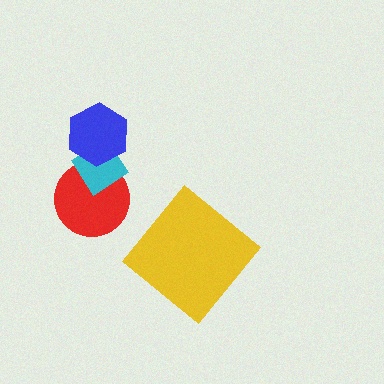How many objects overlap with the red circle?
1 object overlaps with the red circle.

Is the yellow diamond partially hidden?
No, no other shape covers it.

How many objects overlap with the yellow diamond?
0 objects overlap with the yellow diamond.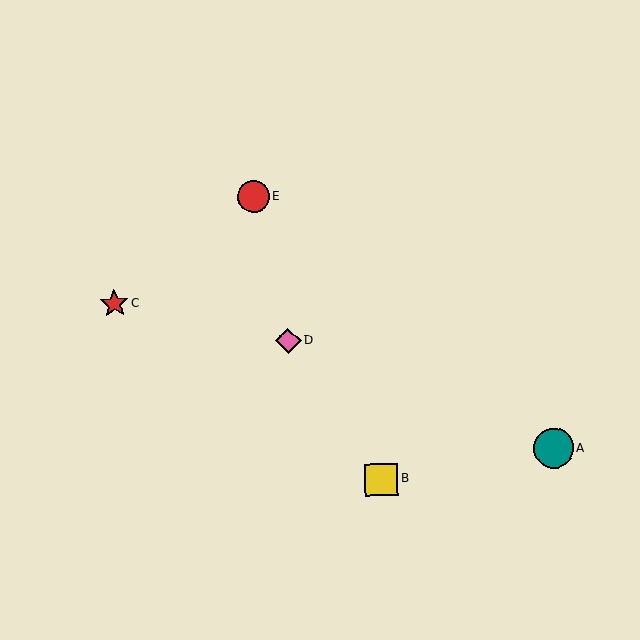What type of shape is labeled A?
Shape A is a teal circle.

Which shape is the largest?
The teal circle (labeled A) is the largest.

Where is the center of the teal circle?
The center of the teal circle is at (554, 448).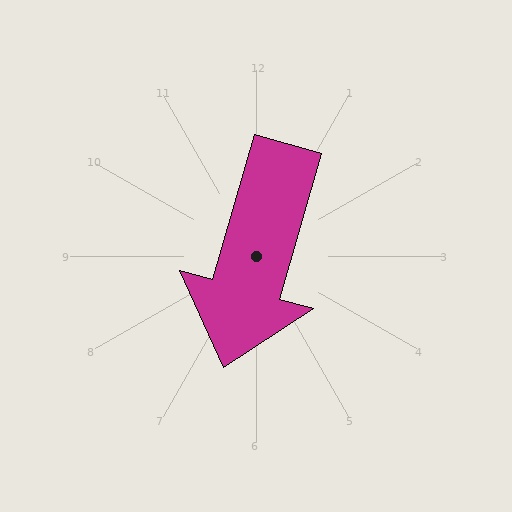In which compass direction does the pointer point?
South.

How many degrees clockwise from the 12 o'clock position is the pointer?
Approximately 196 degrees.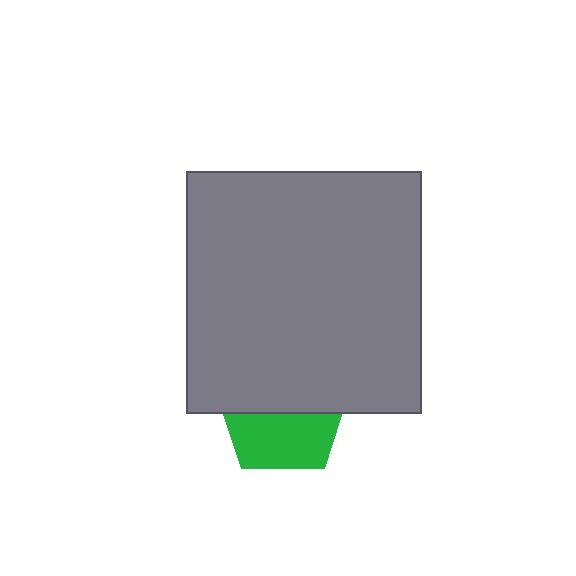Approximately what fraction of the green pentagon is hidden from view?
Roughly 52% of the green pentagon is hidden behind the gray rectangle.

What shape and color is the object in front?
The object in front is a gray rectangle.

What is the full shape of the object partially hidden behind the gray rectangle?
The partially hidden object is a green pentagon.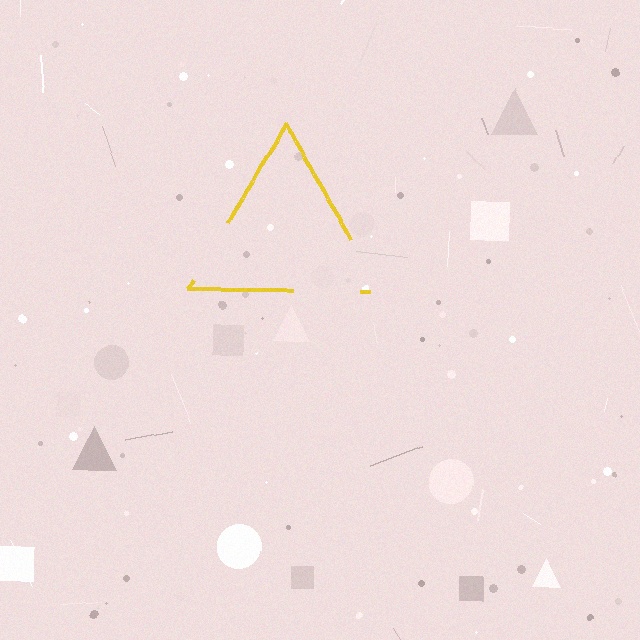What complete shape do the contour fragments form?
The contour fragments form a triangle.